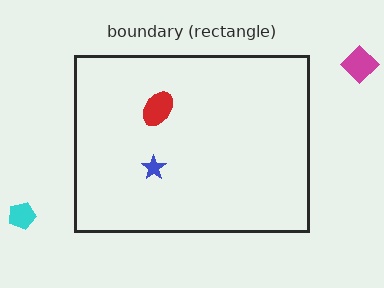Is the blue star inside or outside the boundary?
Inside.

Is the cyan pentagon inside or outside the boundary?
Outside.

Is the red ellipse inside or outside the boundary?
Inside.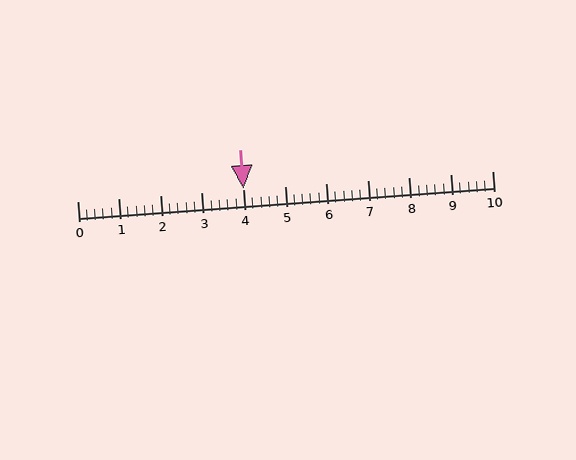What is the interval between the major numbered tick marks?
The major tick marks are spaced 1 units apart.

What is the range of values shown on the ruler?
The ruler shows values from 0 to 10.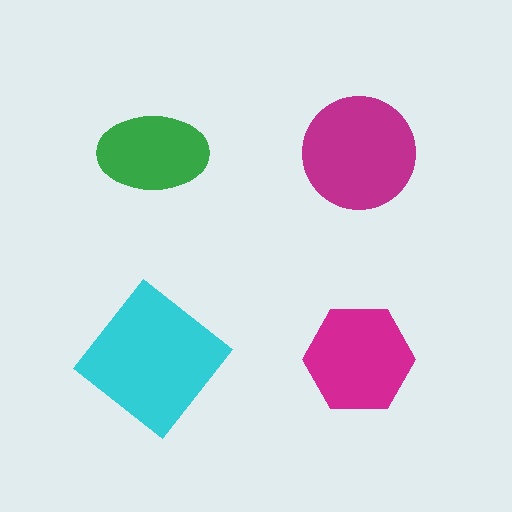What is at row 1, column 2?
A magenta circle.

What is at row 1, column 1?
A green ellipse.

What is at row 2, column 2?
A magenta hexagon.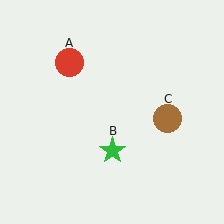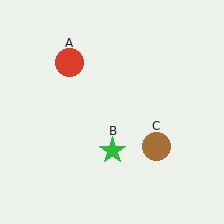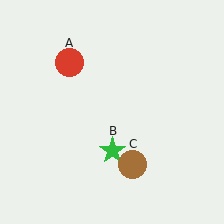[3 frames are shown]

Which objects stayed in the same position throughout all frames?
Red circle (object A) and green star (object B) remained stationary.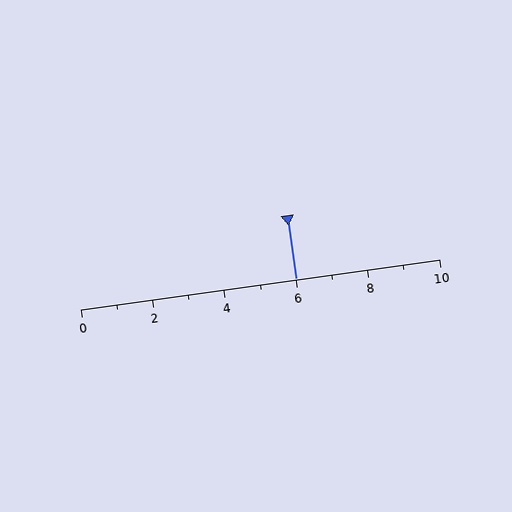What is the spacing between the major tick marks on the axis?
The major ticks are spaced 2 apart.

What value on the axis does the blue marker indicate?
The marker indicates approximately 6.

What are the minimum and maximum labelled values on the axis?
The axis runs from 0 to 10.